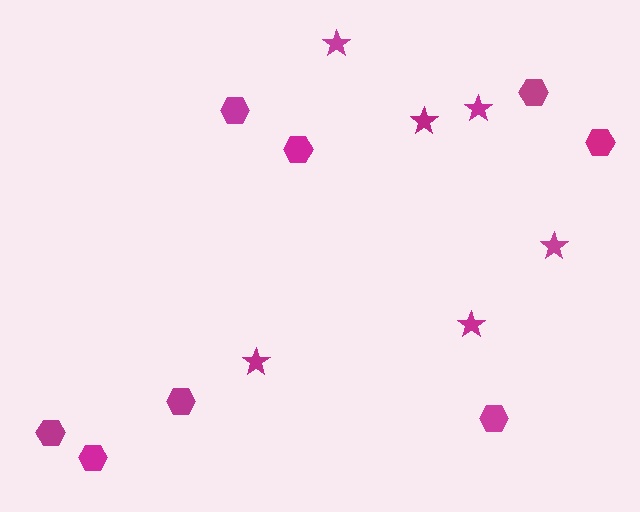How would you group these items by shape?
There are 2 groups: one group of stars (6) and one group of hexagons (8).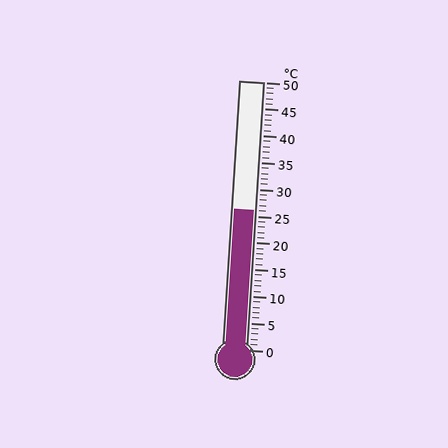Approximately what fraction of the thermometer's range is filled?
The thermometer is filled to approximately 50% of its range.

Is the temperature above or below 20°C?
The temperature is above 20°C.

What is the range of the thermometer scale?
The thermometer scale ranges from 0°C to 50°C.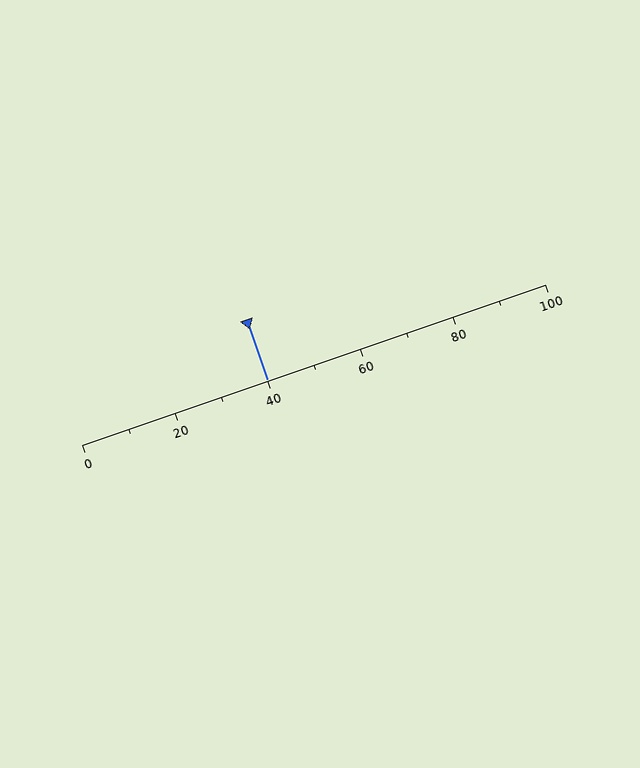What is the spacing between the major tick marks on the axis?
The major ticks are spaced 20 apart.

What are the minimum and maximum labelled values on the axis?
The axis runs from 0 to 100.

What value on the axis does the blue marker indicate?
The marker indicates approximately 40.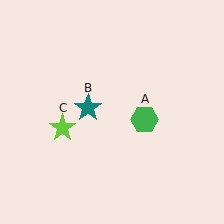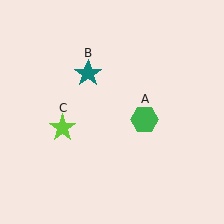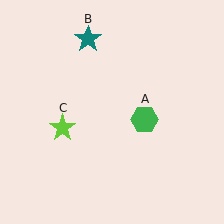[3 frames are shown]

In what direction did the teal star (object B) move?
The teal star (object B) moved up.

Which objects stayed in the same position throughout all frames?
Green hexagon (object A) and lime star (object C) remained stationary.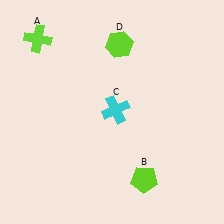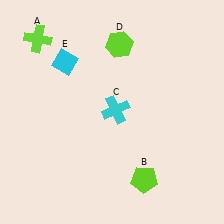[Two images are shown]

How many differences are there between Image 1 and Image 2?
There is 1 difference between the two images.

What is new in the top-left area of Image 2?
A cyan diamond (E) was added in the top-left area of Image 2.